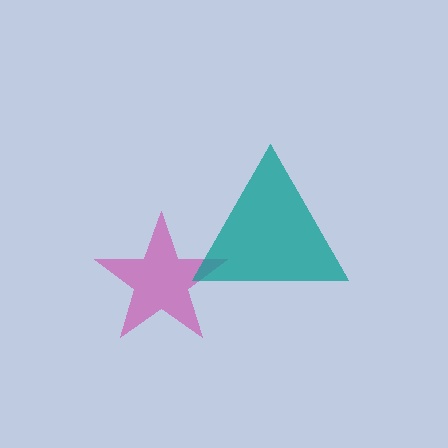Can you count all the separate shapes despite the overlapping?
Yes, there are 2 separate shapes.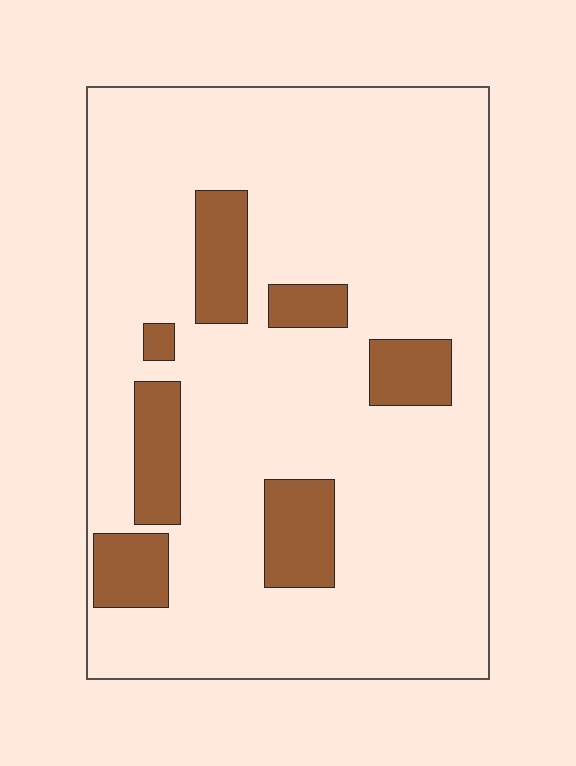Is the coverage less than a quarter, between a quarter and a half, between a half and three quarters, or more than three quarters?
Less than a quarter.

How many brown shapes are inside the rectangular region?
7.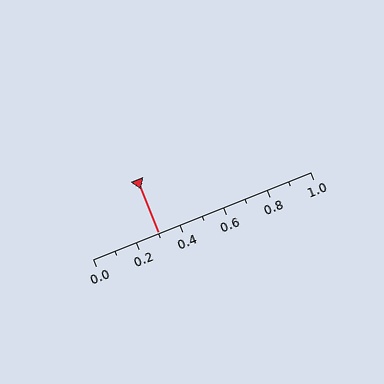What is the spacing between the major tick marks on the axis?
The major ticks are spaced 0.2 apart.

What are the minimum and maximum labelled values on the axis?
The axis runs from 0.0 to 1.0.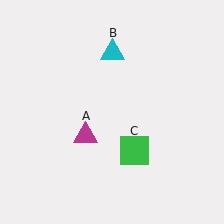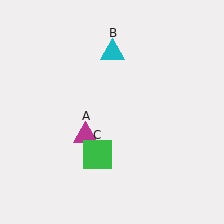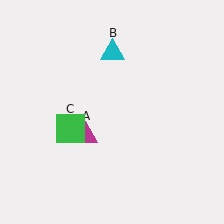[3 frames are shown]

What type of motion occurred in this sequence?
The green square (object C) rotated clockwise around the center of the scene.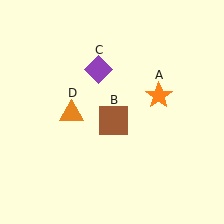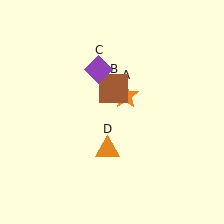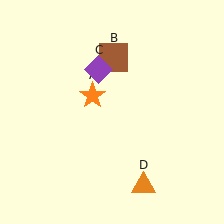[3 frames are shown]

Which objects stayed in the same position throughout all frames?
Purple diamond (object C) remained stationary.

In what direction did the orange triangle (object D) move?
The orange triangle (object D) moved down and to the right.